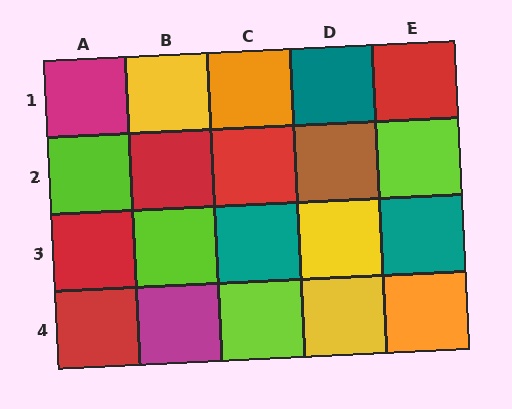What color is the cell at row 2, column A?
Lime.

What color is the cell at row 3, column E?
Teal.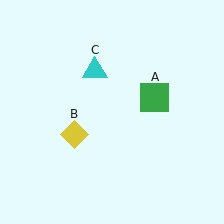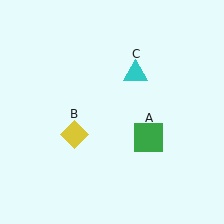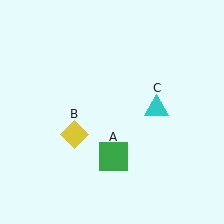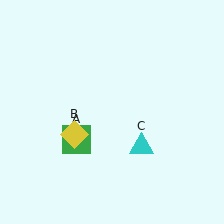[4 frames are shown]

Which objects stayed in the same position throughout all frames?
Yellow diamond (object B) remained stationary.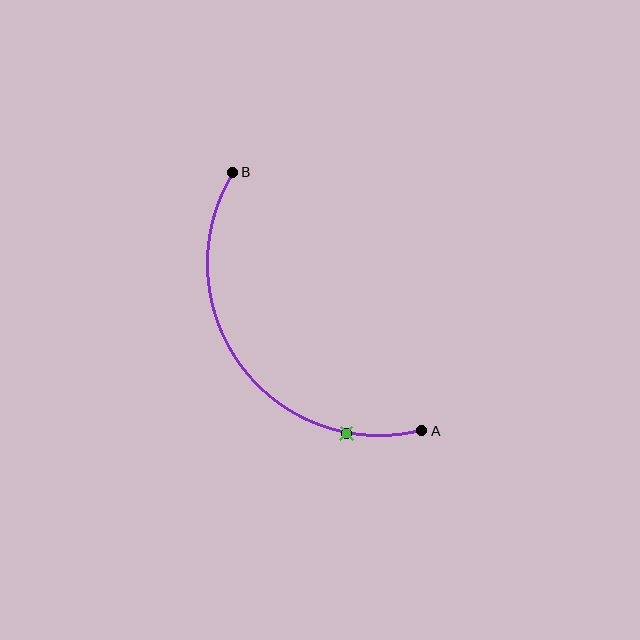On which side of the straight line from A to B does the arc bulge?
The arc bulges below and to the left of the straight line connecting A and B.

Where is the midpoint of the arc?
The arc midpoint is the point on the curve farthest from the straight line joining A and B. It sits below and to the left of that line.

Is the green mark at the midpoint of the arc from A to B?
No. The green mark lies on the arc but is closer to endpoint A. The arc midpoint would be at the point on the curve equidistant along the arc from both A and B.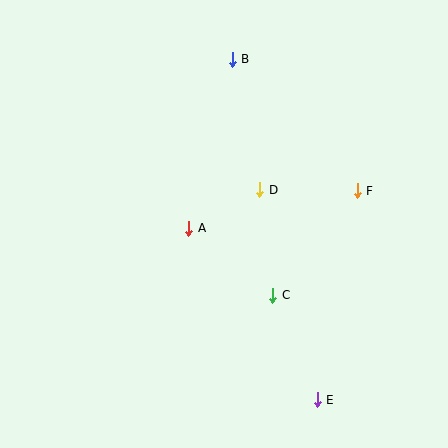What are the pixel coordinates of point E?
Point E is at (317, 400).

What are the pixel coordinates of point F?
Point F is at (357, 191).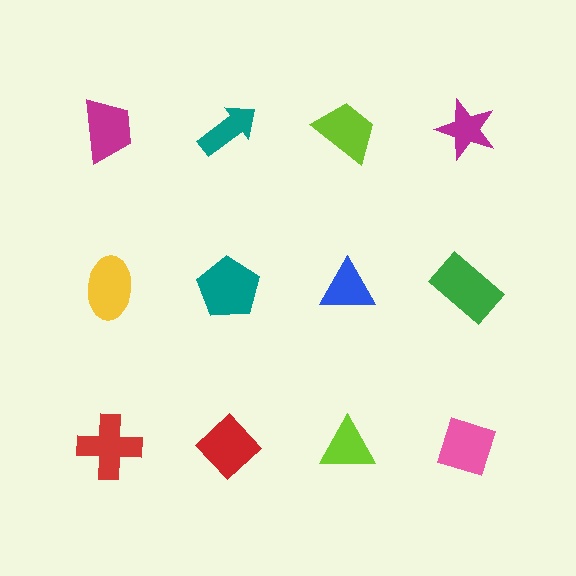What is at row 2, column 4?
A green rectangle.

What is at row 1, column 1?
A magenta trapezoid.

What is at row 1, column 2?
A teal arrow.